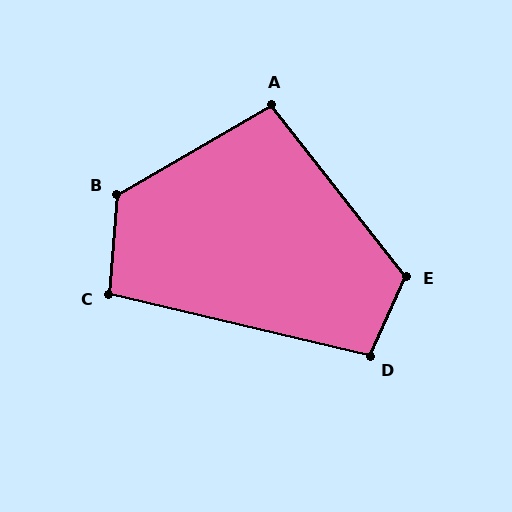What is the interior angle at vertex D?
Approximately 101 degrees (obtuse).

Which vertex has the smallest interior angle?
A, at approximately 98 degrees.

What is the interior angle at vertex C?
Approximately 99 degrees (obtuse).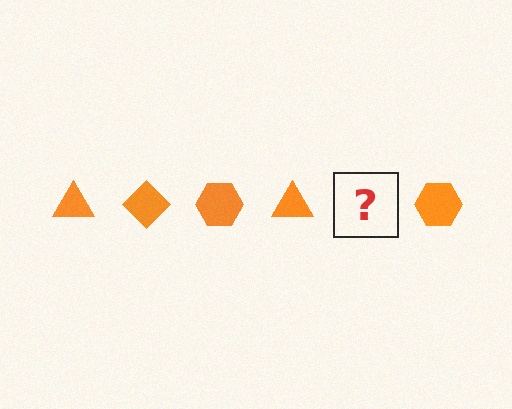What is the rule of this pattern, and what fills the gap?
The rule is that the pattern cycles through triangle, diamond, hexagon shapes in orange. The gap should be filled with an orange diamond.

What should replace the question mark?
The question mark should be replaced with an orange diamond.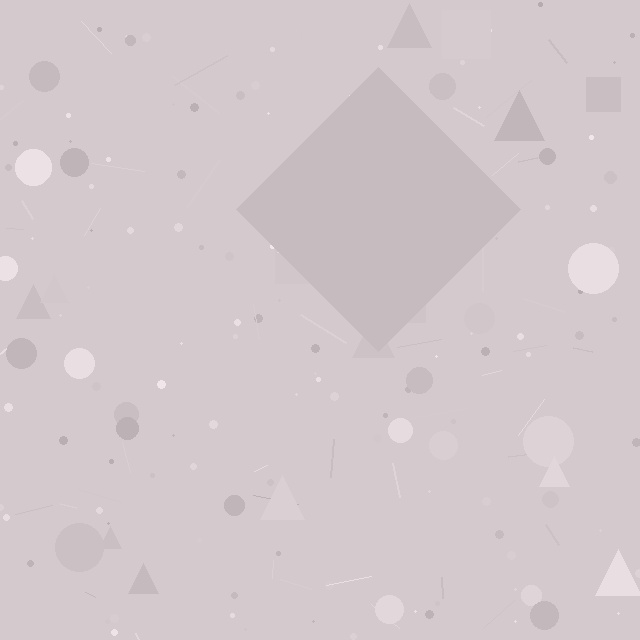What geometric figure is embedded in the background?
A diamond is embedded in the background.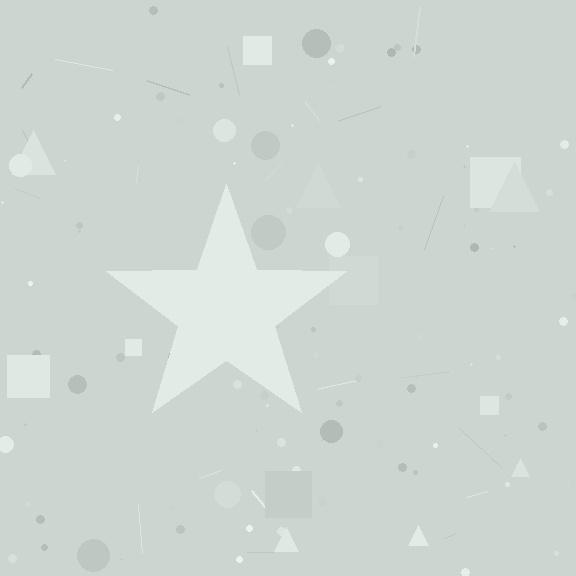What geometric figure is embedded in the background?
A star is embedded in the background.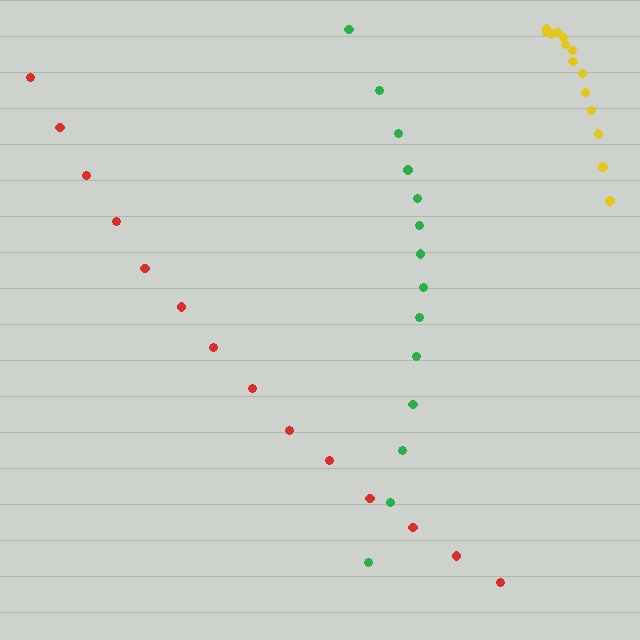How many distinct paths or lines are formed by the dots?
There are 3 distinct paths.